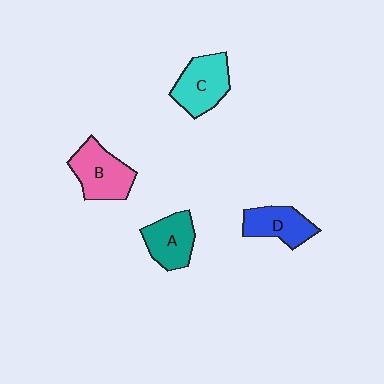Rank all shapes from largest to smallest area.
From largest to smallest: B (pink), C (cyan), A (teal), D (blue).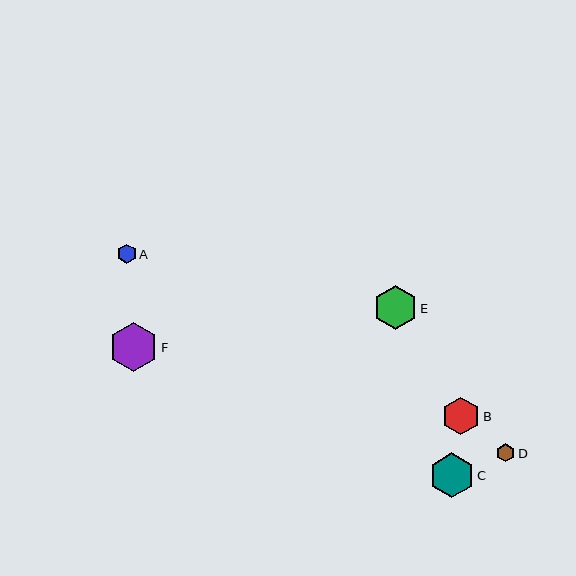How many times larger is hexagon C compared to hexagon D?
Hexagon C is approximately 2.5 times the size of hexagon D.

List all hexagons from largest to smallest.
From largest to smallest: F, C, E, B, A, D.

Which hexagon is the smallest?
Hexagon D is the smallest with a size of approximately 18 pixels.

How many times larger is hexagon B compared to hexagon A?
Hexagon B is approximately 2.0 times the size of hexagon A.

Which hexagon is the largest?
Hexagon F is the largest with a size of approximately 49 pixels.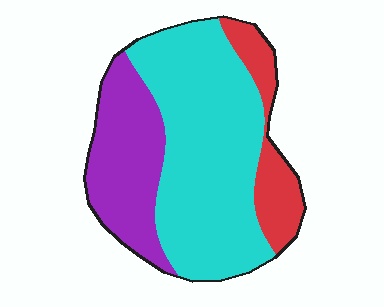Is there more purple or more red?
Purple.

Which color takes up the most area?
Cyan, at roughly 60%.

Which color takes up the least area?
Red, at roughly 15%.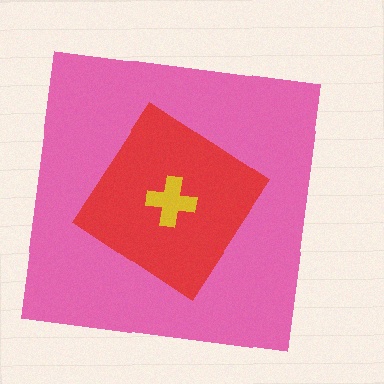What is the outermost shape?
The pink square.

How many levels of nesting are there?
3.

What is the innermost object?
The yellow cross.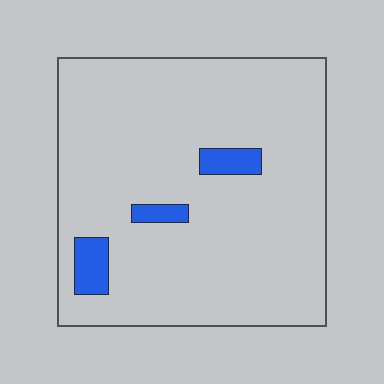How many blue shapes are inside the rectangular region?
3.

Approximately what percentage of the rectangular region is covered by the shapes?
Approximately 5%.